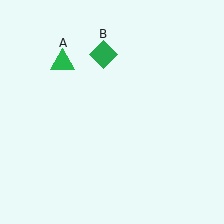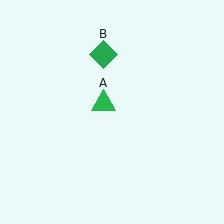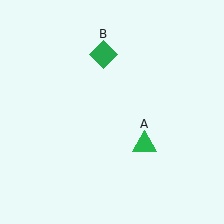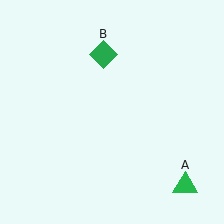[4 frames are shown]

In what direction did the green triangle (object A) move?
The green triangle (object A) moved down and to the right.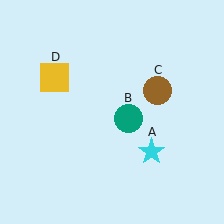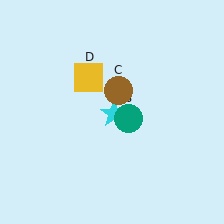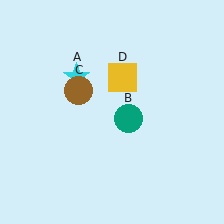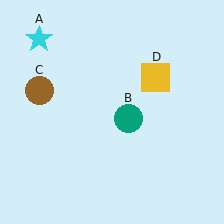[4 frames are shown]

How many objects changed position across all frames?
3 objects changed position: cyan star (object A), brown circle (object C), yellow square (object D).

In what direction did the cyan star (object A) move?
The cyan star (object A) moved up and to the left.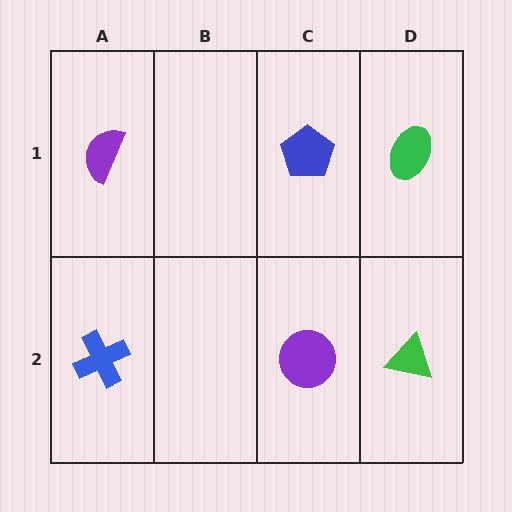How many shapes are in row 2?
3 shapes.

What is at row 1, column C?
A blue pentagon.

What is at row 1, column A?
A purple semicircle.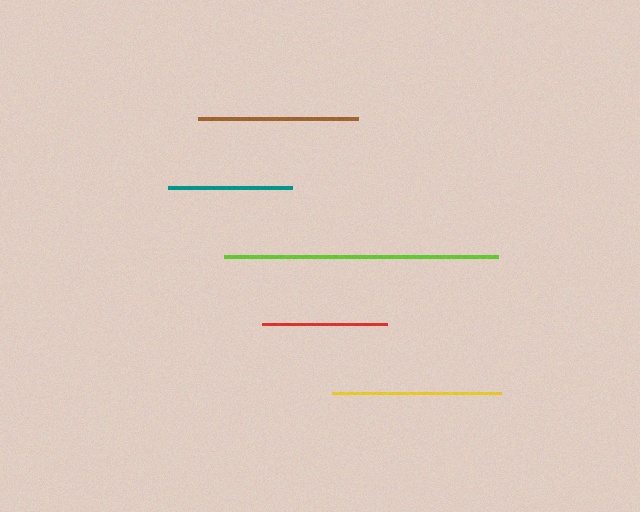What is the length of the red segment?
The red segment is approximately 125 pixels long.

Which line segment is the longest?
The lime line is the longest at approximately 274 pixels.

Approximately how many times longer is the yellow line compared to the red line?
The yellow line is approximately 1.3 times the length of the red line.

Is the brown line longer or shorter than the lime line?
The lime line is longer than the brown line.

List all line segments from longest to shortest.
From longest to shortest: lime, yellow, brown, red, teal.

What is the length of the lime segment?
The lime segment is approximately 274 pixels long.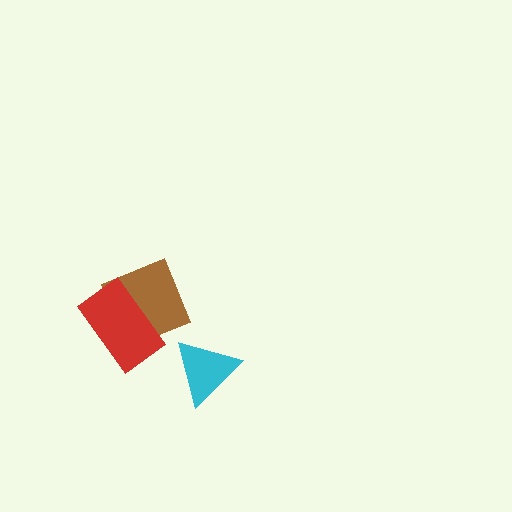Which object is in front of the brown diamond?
The red rectangle is in front of the brown diamond.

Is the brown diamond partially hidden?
Yes, it is partially covered by another shape.